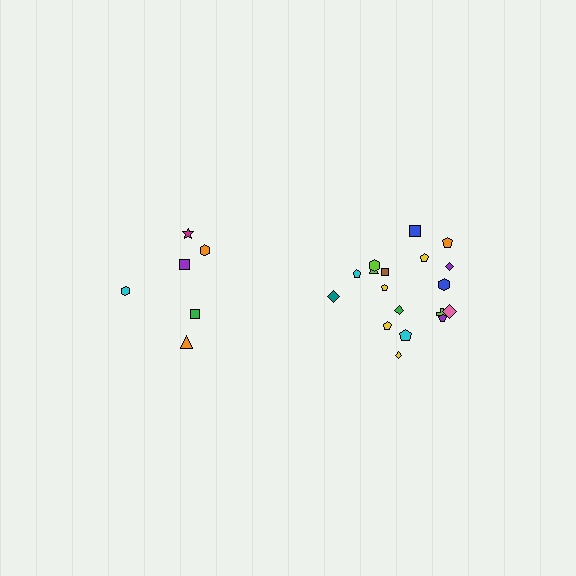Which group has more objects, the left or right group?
The right group.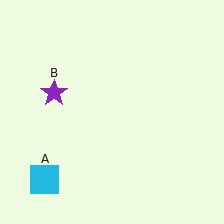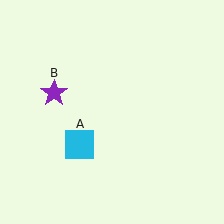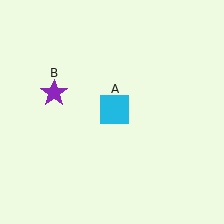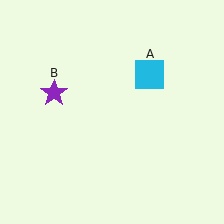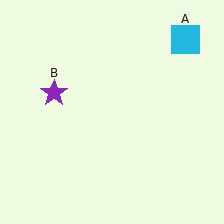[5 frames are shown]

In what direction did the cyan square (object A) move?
The cyan square (object A) moved up and to the right.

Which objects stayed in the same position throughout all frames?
Purple star (object B) remained stationary.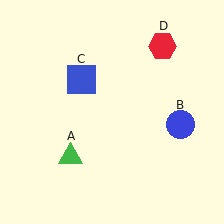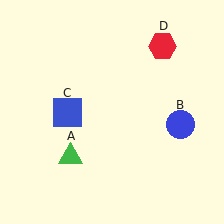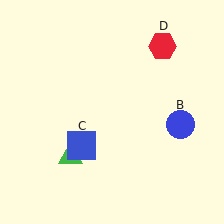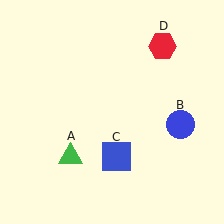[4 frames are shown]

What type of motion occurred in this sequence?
The blue square (object C) rotated counterclockwise around the center of the scene.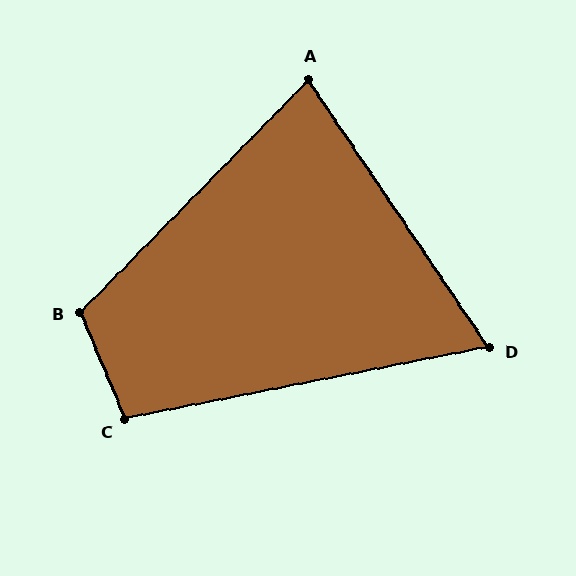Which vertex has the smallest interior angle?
D, at approximately 67 degrees.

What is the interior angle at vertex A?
Approximately 78 degrees (acute).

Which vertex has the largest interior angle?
B, at approximately 113 degrees.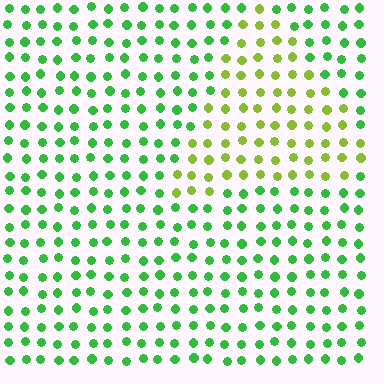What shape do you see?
I see a triangle.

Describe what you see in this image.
The image is filled with small green elements in a uniform arrangement. A triangle-shaped region is visible where the elements are tinted to a slightly different hue, forming a subtle color boundary.